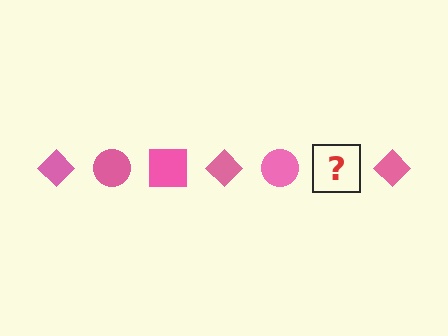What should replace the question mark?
The question mark should be replaced with a pink square.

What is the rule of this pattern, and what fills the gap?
The rule is that the pattern cycles through diamond, circle, square shapes in pink. The gap should be filled with a pink square.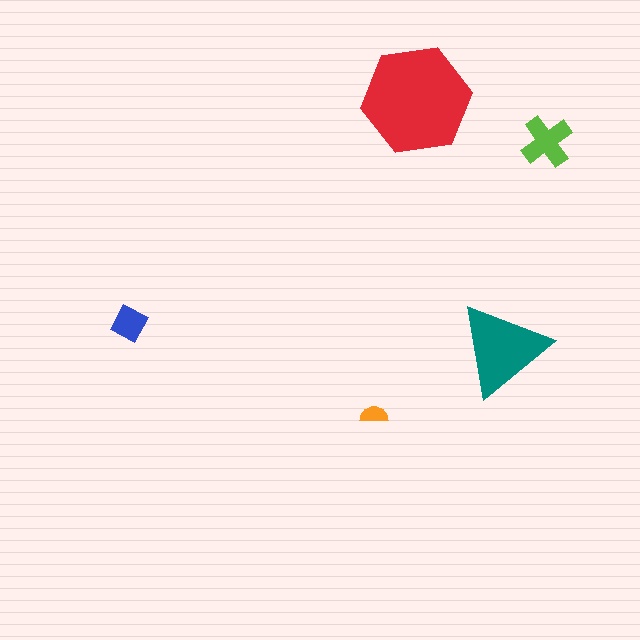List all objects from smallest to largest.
The orange semicircle, the blue diamond, the lime cross, the teal triangle, the red hexagon.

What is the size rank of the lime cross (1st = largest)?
3rd.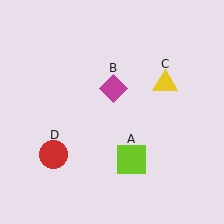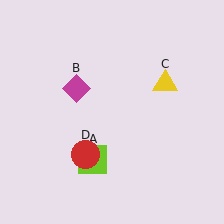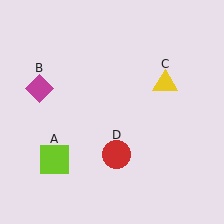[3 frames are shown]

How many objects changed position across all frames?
3 objects changed position: lime square (object A), magenta diamond (object B), red circle (object D).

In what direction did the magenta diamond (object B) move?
The magenta diamond (object B) moved left.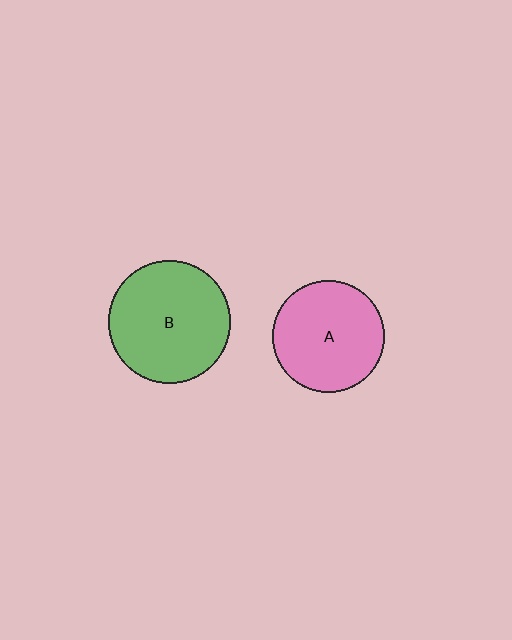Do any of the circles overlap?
No, none of the circles overlap.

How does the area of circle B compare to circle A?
Approximately 1.2 times.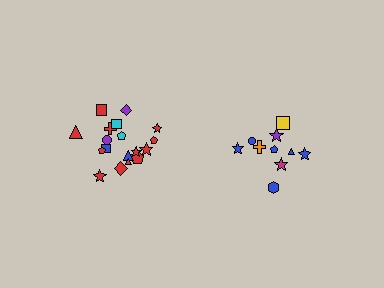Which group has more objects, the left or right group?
The left group.